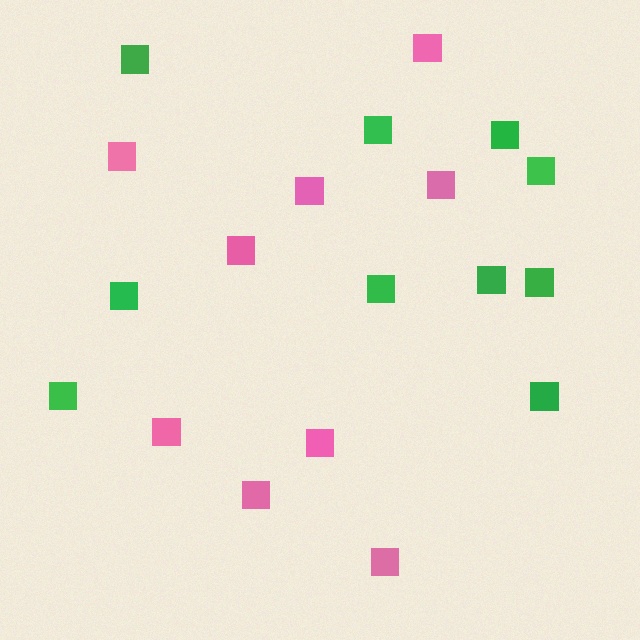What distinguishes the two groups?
There are 2 groups: one group of pink squares (9) and one group of green squares (10).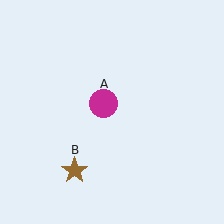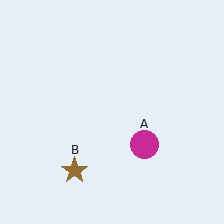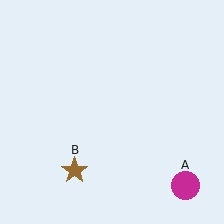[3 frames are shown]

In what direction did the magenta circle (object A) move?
The magenta circle (object A) moved down and to the right.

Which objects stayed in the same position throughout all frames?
Brown star (object B) remained stationary.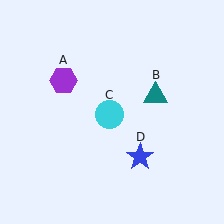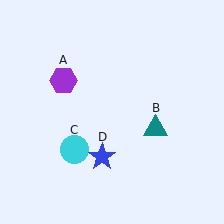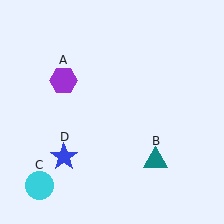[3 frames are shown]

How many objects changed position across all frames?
3 objects changed position: teal triangle (object B), cyan circle (object C), blue star (object D).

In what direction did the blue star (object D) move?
The blue star (object D) moved left.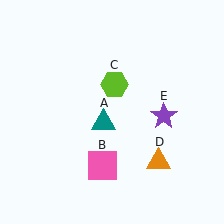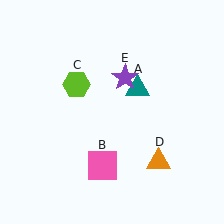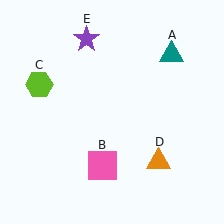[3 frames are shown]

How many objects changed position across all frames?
3 objects changed position: teal triangle (object A), lime hexagon (object C), purple star (object E).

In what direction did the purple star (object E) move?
The purple star (object E) moved up and to the left.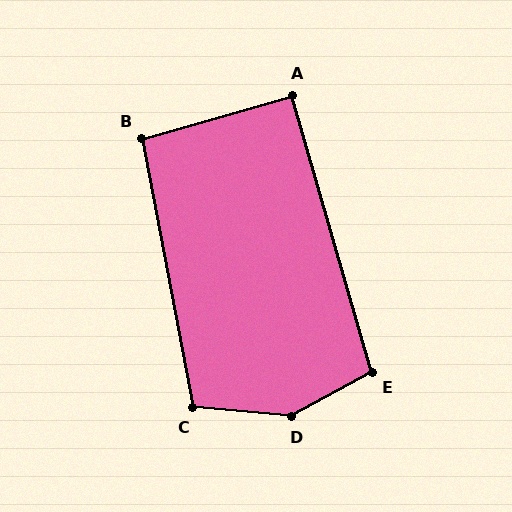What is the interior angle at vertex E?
Approximately 103 degrees (obtuse).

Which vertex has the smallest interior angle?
A, at approximately 90 degrees.